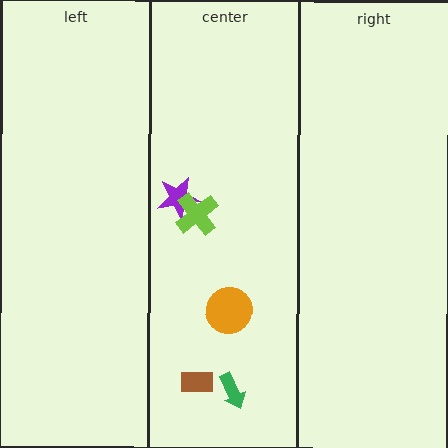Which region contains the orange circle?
The center region.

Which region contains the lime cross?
The center region.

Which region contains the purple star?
The center region.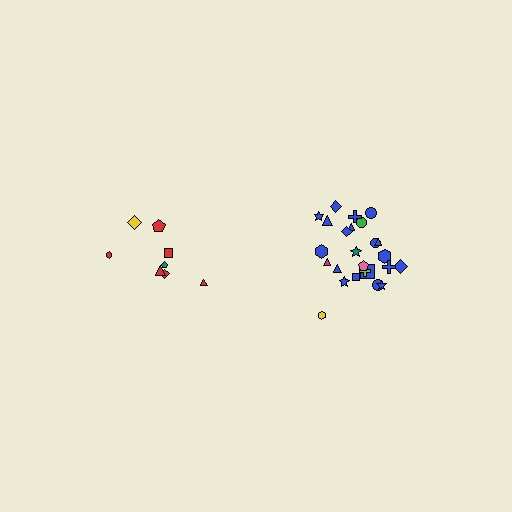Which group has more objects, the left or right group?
The right group.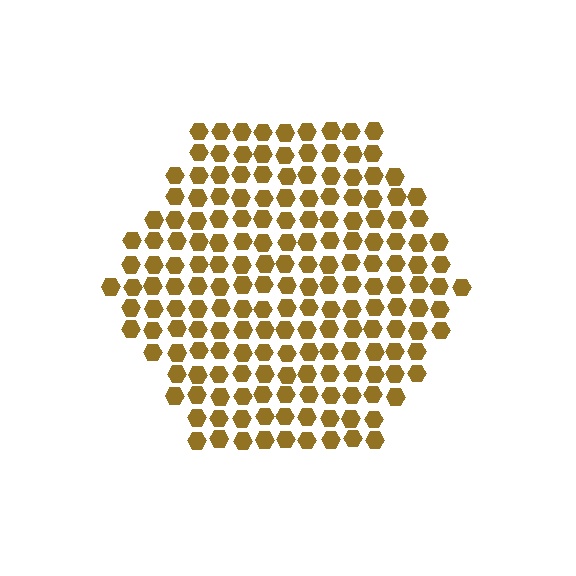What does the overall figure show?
The overall figure shows a hexagon.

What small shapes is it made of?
It is made of small hexagons.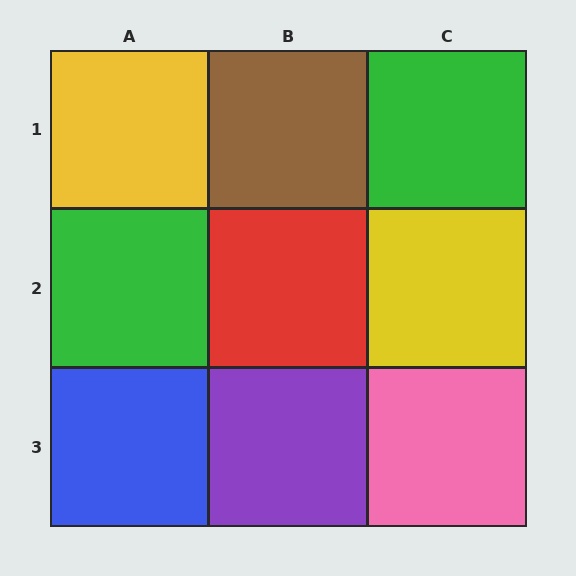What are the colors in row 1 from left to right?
Yellow, brown, green.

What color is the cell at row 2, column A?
Green.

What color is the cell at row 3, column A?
Blue.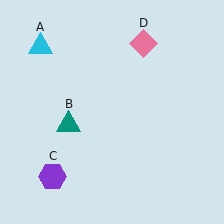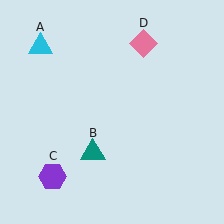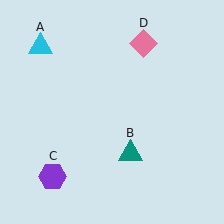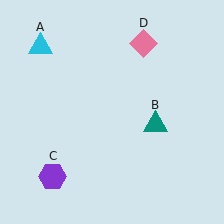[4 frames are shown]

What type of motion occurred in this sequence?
The teal triangle (object B) rotated counterclockwise around the center of the scene.